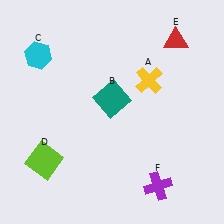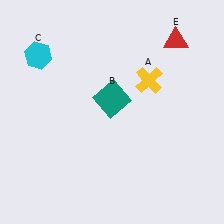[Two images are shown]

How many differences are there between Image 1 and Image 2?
There are 2 differences between the two images.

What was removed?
The purple cross (F), the lime square (D) were removed in Image 2.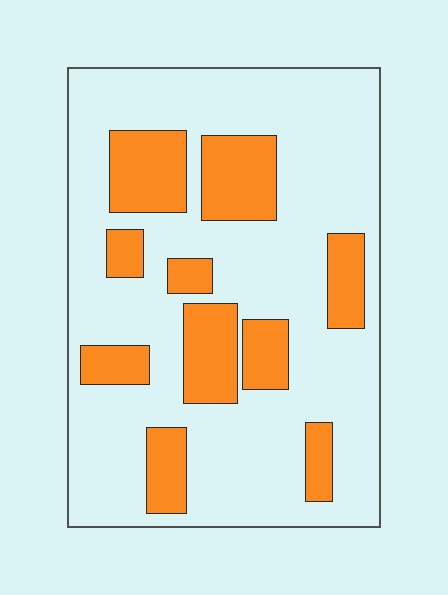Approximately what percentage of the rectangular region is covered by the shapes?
Approximately 25%.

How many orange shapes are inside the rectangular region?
10.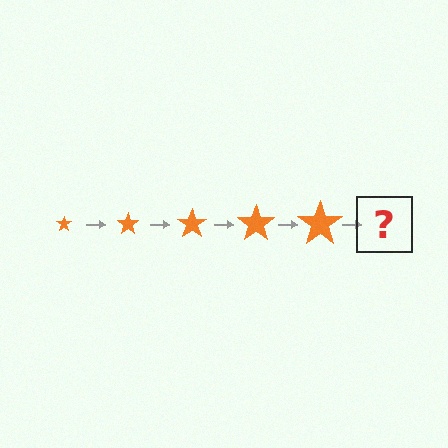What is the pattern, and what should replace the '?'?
The pattern is that the star gets progressively larger each step. The '?' should be an orange star, larger than the previous one.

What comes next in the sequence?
The next element should be an orange star, larger than the previous one.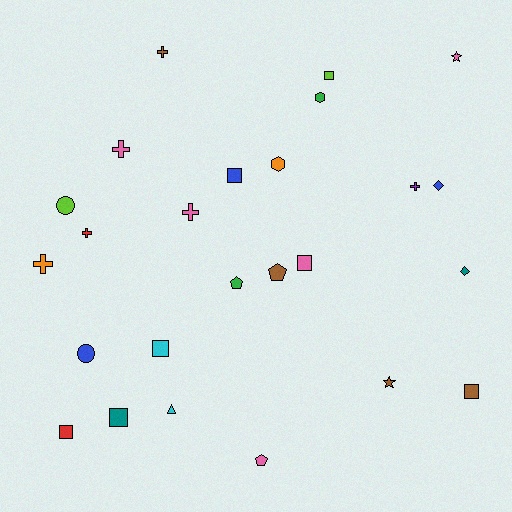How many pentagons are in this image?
There are 3 pentagons.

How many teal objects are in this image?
There are 2 teal objects.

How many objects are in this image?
There are 25 objects.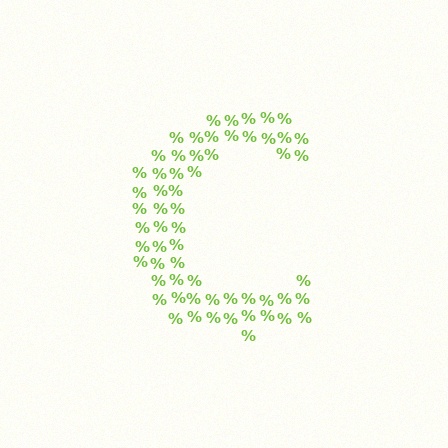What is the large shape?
The large shape is the letter C.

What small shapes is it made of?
It is made of small percent signs.